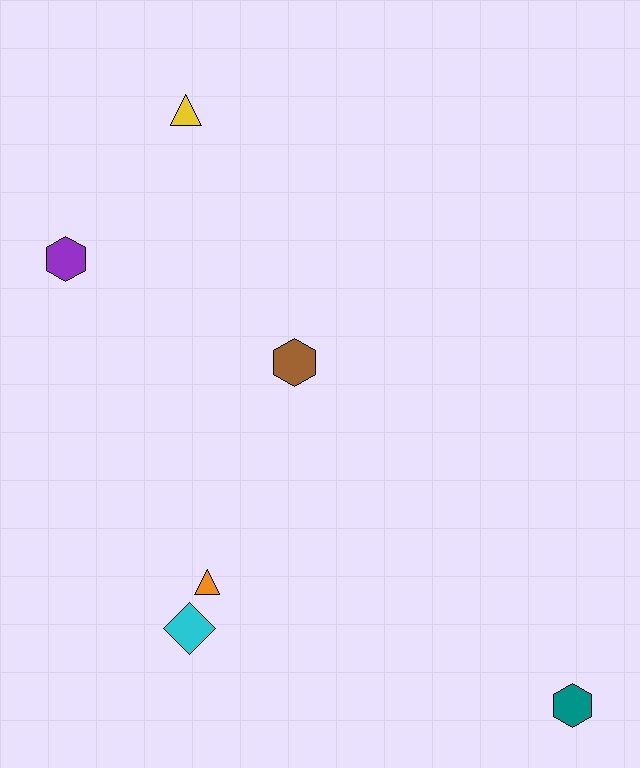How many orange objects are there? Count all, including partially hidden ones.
There is 1 orange object.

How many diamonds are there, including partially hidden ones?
There is 1 diamond.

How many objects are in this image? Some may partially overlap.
There are 6 objects.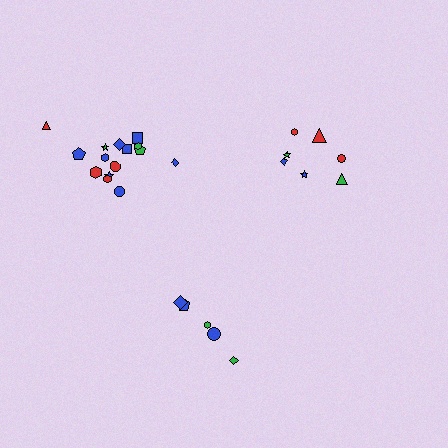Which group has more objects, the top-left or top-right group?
The top-left group.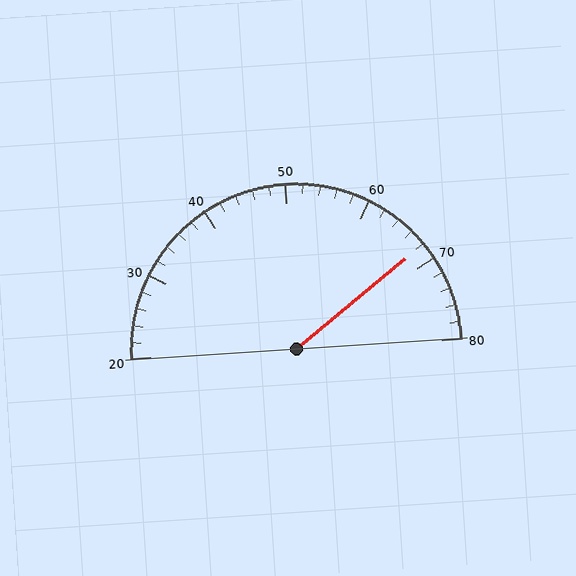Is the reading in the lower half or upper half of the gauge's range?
The reading is in the upper half of the range (20 to 80).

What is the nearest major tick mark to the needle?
The nearest major tick mark is 70.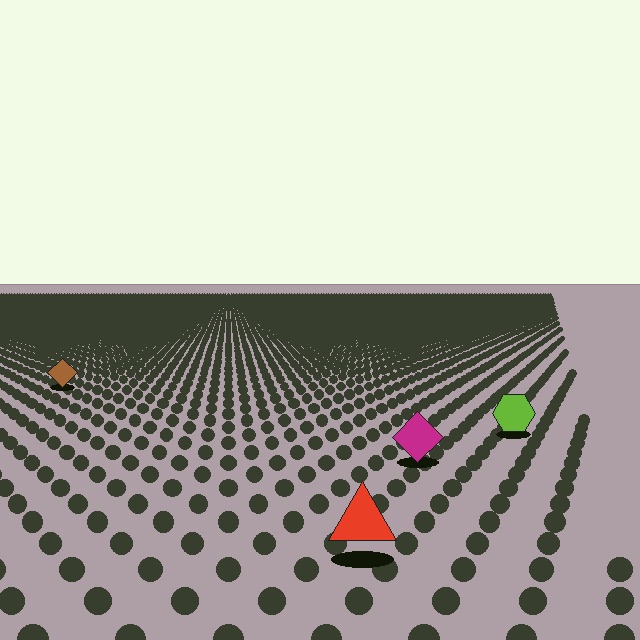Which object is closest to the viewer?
The red triangle is closest. The texture marks near it are larger and more spread out.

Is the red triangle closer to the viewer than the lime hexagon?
Yes. The red triangle is closer — you can tell from the texture gradient: the ground texture is coarser near it.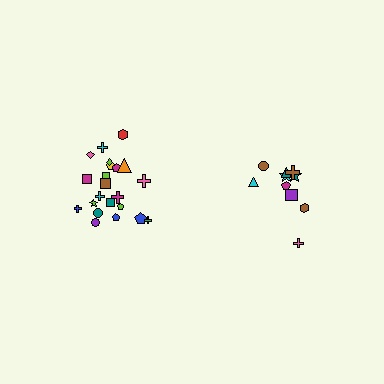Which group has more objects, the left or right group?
The left group.